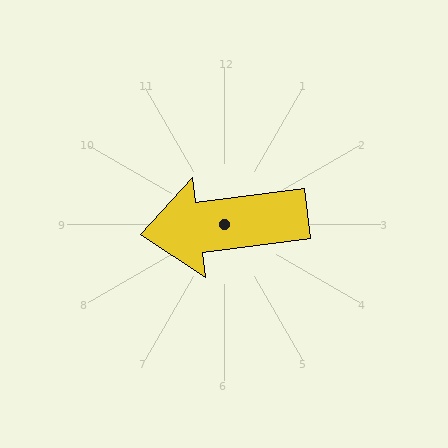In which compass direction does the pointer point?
West.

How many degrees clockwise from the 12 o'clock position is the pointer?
Approximately 263 degrees.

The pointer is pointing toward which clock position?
Roughly 9 o'clock.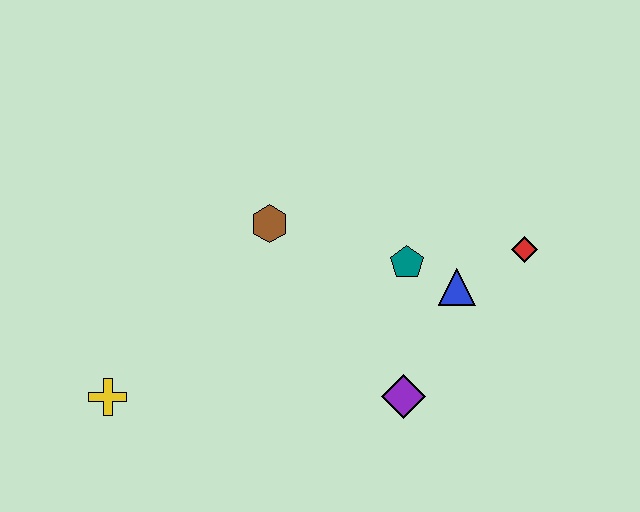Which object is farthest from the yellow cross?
The red diamond is farthest from the yellow cross.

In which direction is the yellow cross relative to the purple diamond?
The yellow cross is to the left of the purple diamond.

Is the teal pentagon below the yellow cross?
No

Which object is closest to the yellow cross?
The brown hexagon is closest to the yellow cross.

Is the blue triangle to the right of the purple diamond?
Yes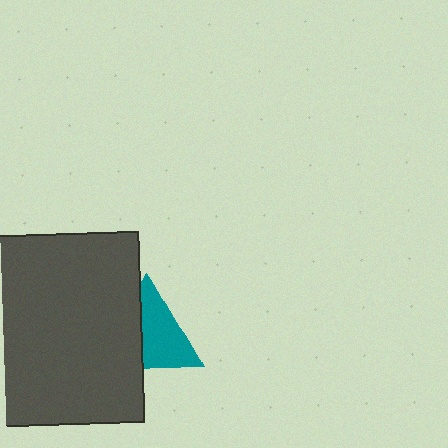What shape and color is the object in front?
The object in front is a dark gray rectangle.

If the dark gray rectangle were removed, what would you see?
You would see the complete teal triangle.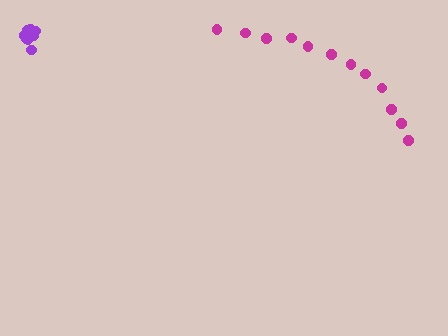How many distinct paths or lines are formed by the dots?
There are 2 distinct paths.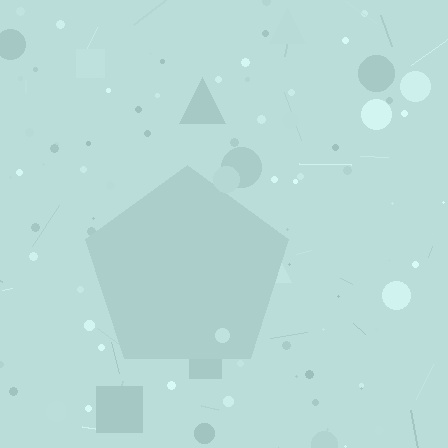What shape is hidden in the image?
A pentagon is hidden in the image.